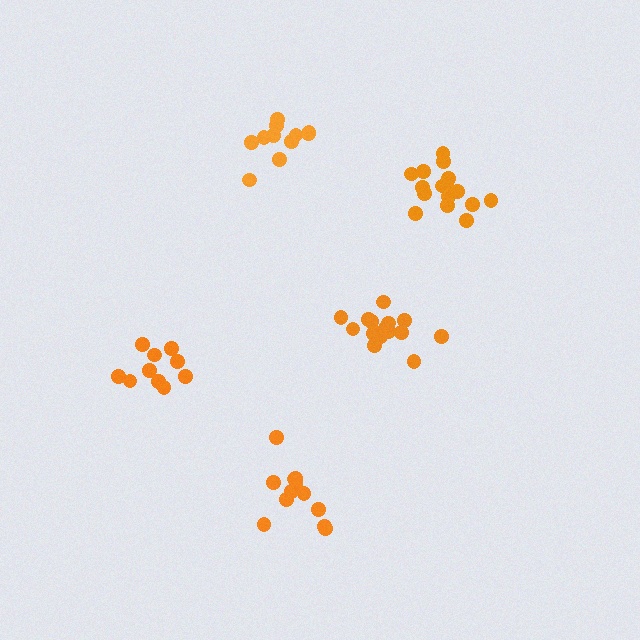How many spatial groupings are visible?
There are 5 spatial groupings.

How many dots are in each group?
Group 1: 11 dots, Group 2: 16 dots, Group 3: 13 dots, Group 4: 10 dots, Group 5: 16 dots (66 total).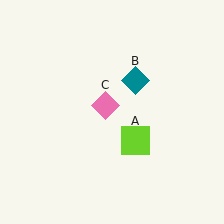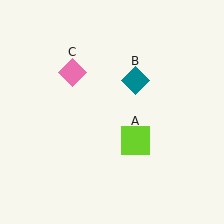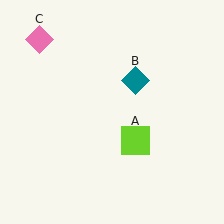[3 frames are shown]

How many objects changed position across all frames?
1 object changed position: pink diamond (object C).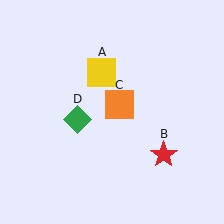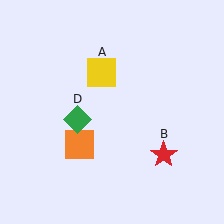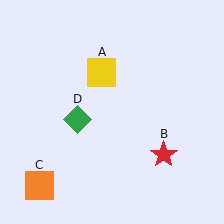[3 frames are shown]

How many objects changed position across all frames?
1 object changed position: orange square (object C).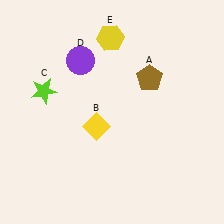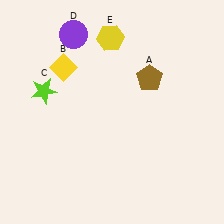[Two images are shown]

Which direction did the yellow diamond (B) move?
The yellow diamond (B) moved up.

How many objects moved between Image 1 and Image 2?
2 objects moved between the two images.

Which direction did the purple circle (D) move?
The purple circle (D) moved up.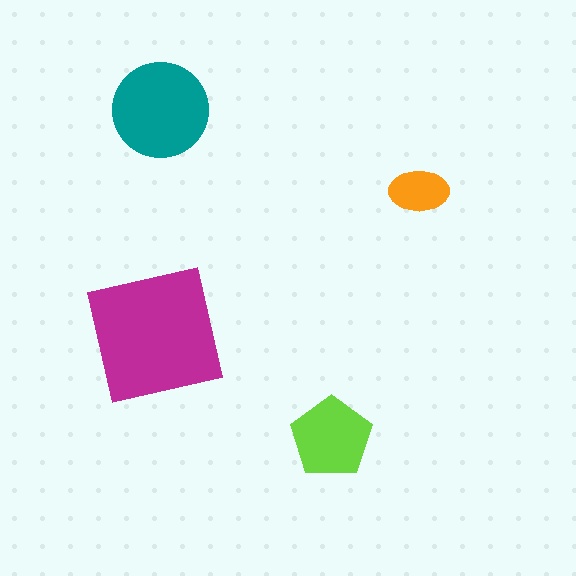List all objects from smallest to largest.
The orange ellipse, the lime pentagon, the teal circle, the magenta square.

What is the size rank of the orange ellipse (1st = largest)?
4th.